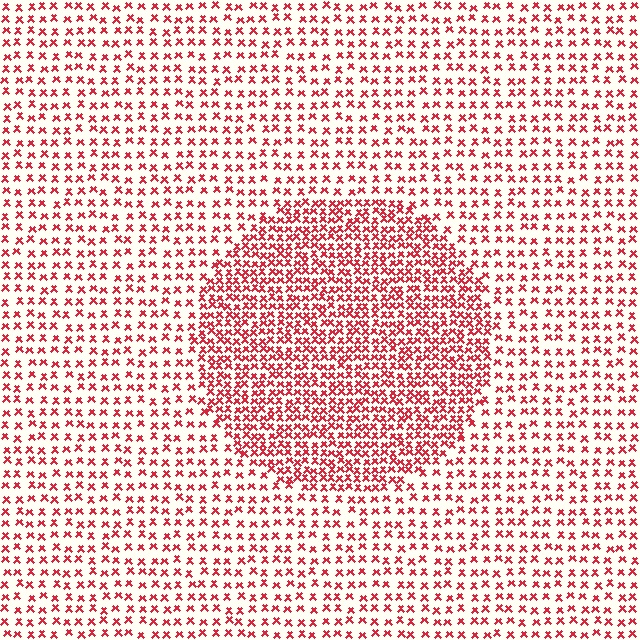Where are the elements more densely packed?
The elements are more densely packed inside the circle boundary.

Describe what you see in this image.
The image contains small red elements arranged at two different densities. A circle-shaped region is visible where the elements are more densely packed than the surrounding area.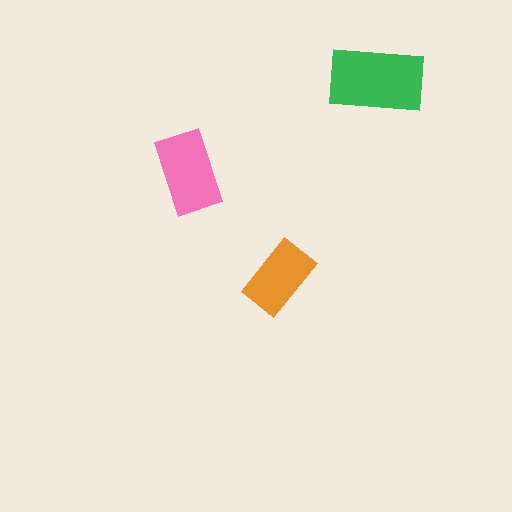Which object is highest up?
The green rectangle is topmost.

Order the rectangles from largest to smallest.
the green one, the pink one, the orange one.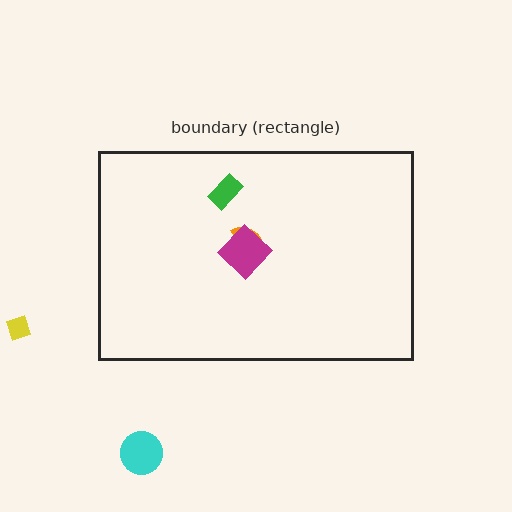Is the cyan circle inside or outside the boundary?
Outside.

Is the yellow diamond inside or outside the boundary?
Outside.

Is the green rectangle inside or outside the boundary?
Inside.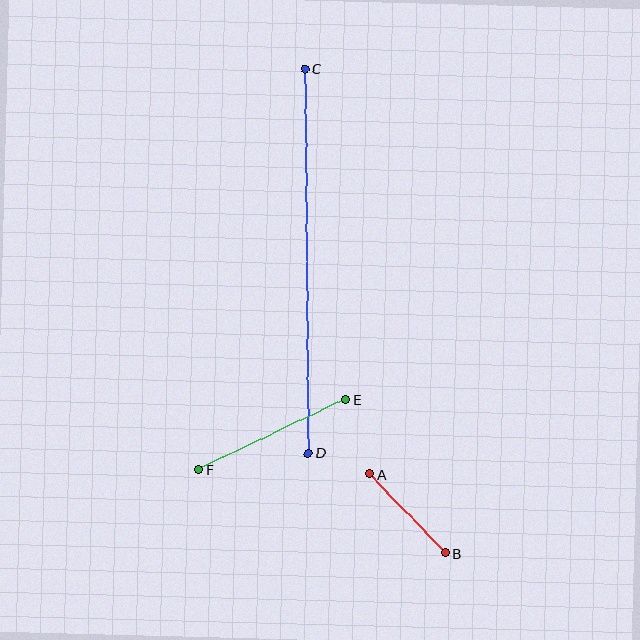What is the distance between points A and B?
The distance is approximately 109 pixels.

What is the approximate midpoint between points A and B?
The midpoint is at approximately (407, 514) pixels.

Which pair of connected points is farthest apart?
Points C and D are farthest apart.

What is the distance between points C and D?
The distance is approximately 384 pixels.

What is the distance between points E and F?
The distance is approximately 163 pixels.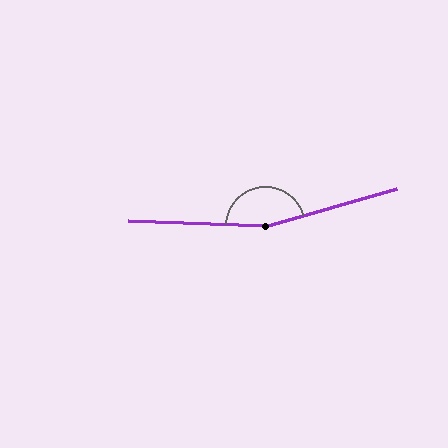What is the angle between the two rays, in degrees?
Approximately 162 degrees.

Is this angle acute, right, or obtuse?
It is obtuse.